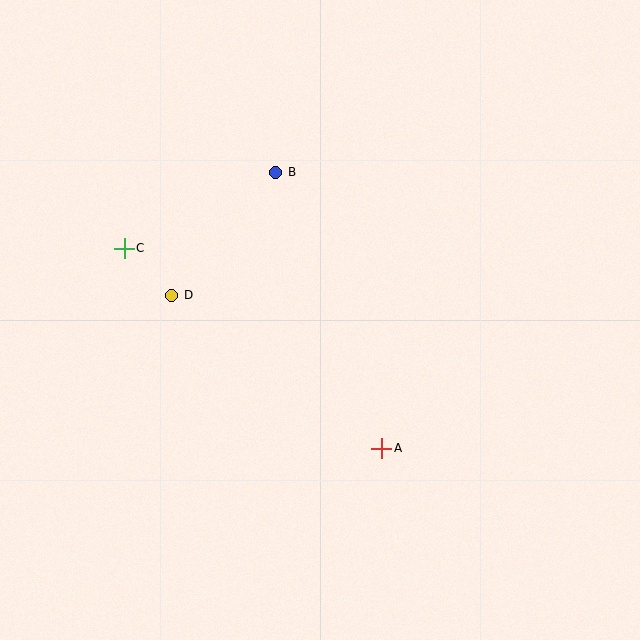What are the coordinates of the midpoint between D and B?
The midpoint between D and B is at (224, 234).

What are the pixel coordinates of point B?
Point B is at (276, 172).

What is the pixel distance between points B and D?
The distance between B and D is 161 pixels.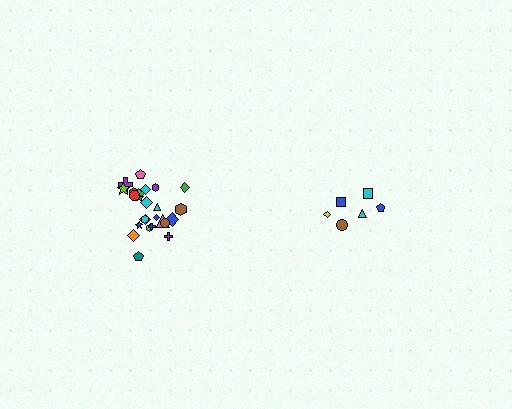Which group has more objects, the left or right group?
The left group.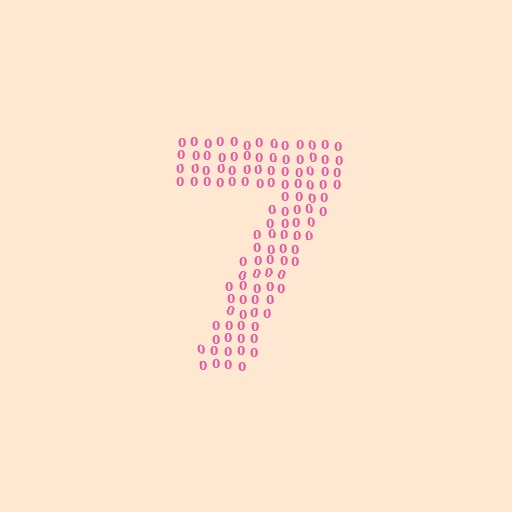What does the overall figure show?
The overall figure shows the digit 7.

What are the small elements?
The small elements are digit 0's.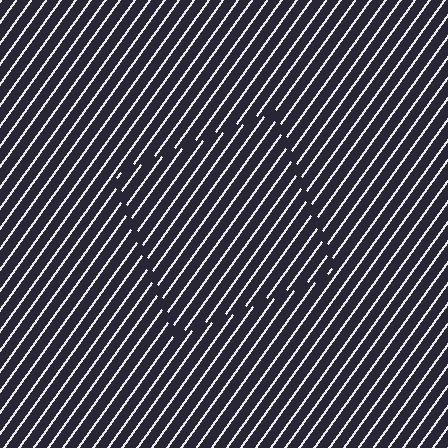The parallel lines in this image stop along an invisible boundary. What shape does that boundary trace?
An illusory square. The interior of the shape contains the same grating, shifted by half a period — the contour is defined by the phase discontinuity where line-ends from the inner and outer gratings abut.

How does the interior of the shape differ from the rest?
The interior of the shape contains the same grating, shifted by half a period — the contour is defined by the phase discontinuity where line-ends from the inner and outer gratings abut.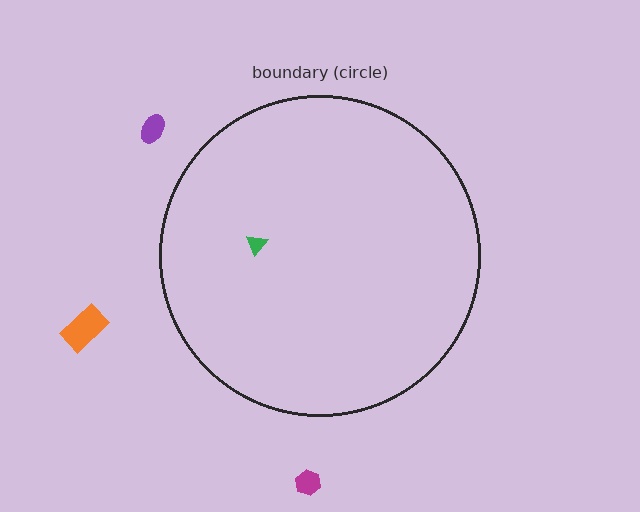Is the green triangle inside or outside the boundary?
Inside.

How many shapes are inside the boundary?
1 inside, 3 outside.